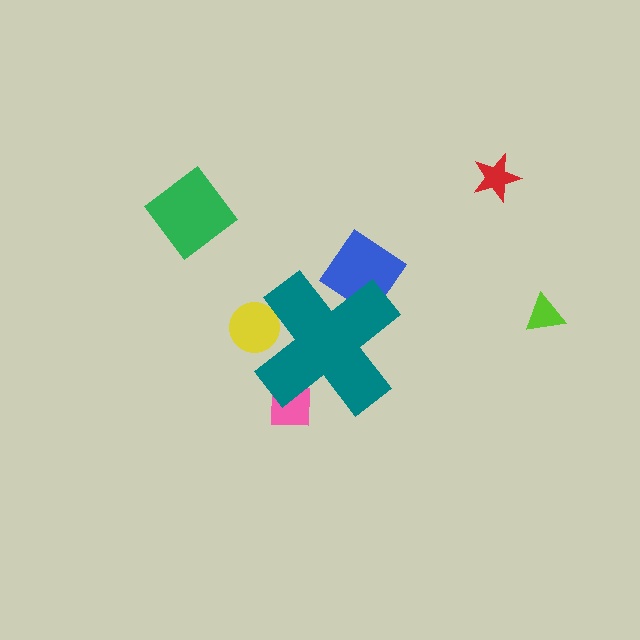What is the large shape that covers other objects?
A teal cross.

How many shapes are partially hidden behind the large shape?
3 shapes are partially hidden.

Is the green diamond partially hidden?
No, the green diamond is fully visible.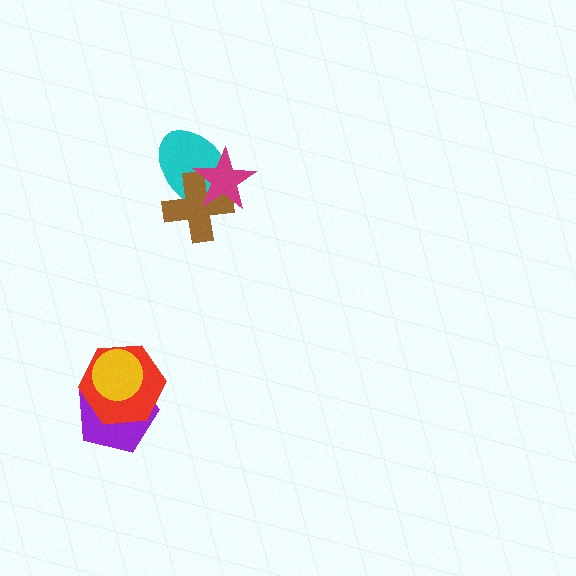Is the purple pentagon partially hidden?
Yes, it is partially covered by another shape.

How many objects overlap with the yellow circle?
2 objects overlap with the yellow circle.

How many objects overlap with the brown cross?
2 objects overlap with the brown cross.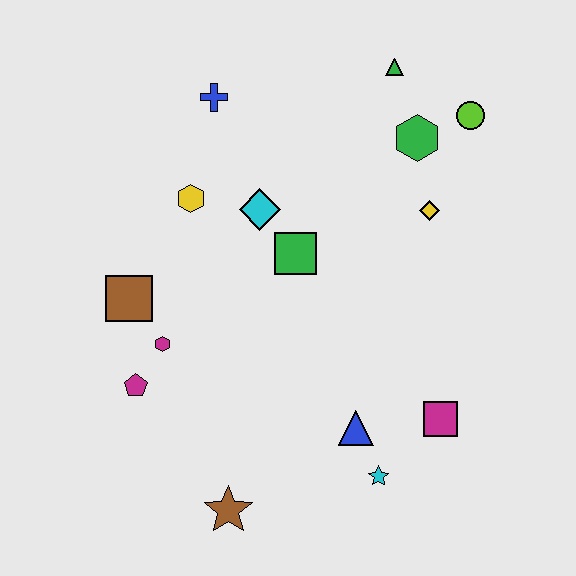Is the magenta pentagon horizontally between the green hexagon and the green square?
No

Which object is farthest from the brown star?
The green triangle is farthest from the brown star.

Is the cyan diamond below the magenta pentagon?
No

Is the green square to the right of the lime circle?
No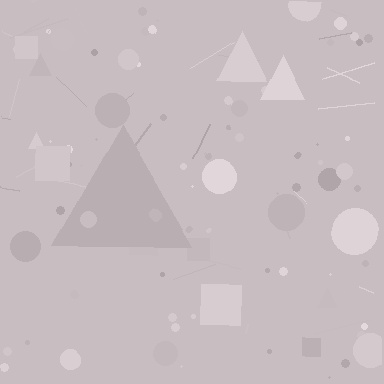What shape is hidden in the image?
A triangle is hidden in the image.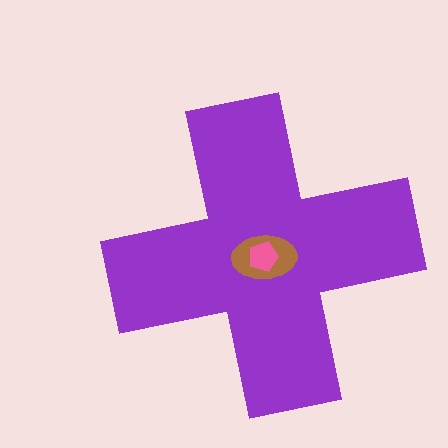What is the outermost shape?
The purple cross.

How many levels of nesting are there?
3.